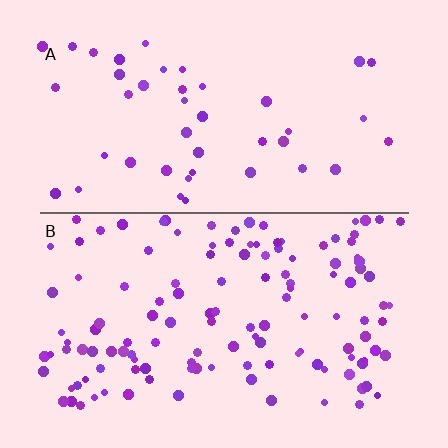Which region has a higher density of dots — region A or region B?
B (the bottom).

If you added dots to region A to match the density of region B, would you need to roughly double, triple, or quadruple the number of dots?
Approximately triple.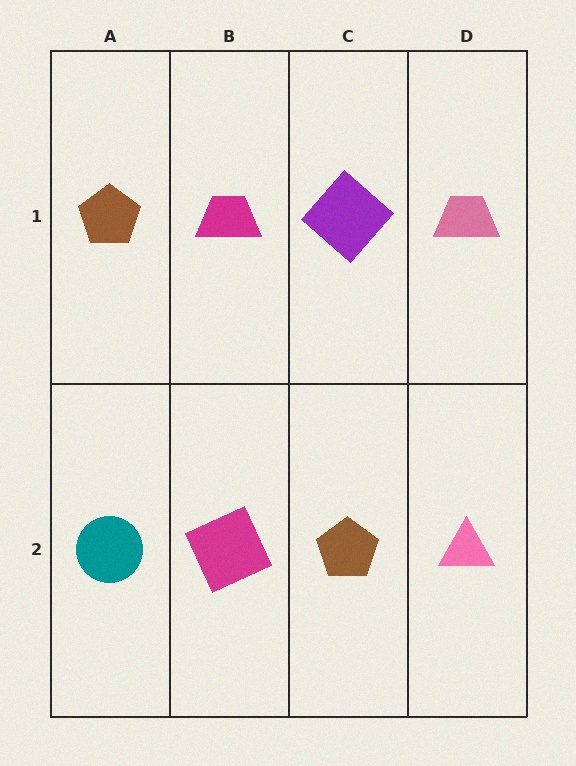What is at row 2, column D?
A pink triangle.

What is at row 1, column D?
A pink trapezoid.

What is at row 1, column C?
A purple diamond.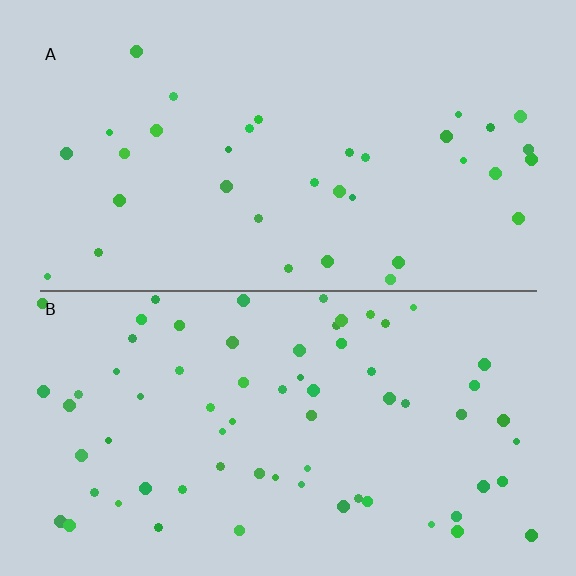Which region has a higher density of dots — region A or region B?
B (the bottom).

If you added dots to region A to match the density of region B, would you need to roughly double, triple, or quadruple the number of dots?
Approximately double.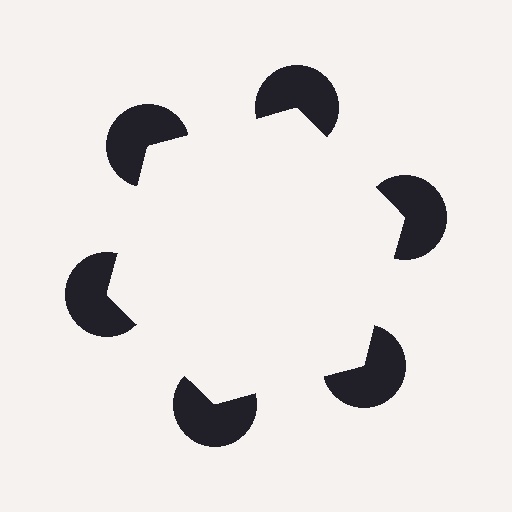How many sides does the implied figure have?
6 sides.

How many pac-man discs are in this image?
There are 6 — one at each vertex of the illusory hexagon.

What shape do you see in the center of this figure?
An illusory hexagon — its edges are inferred from the aligned wedge cuts in the pac-man discs, not physically drawn.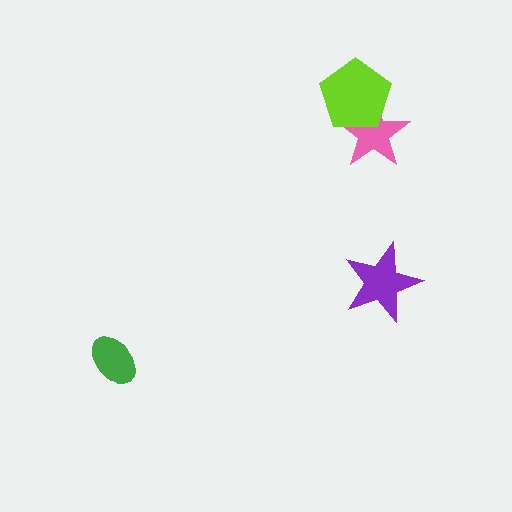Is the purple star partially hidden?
No, no other shape covers it.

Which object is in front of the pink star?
The lime pentagon is in front of the pink star.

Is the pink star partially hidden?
Yes, it is partially covered by another shape.